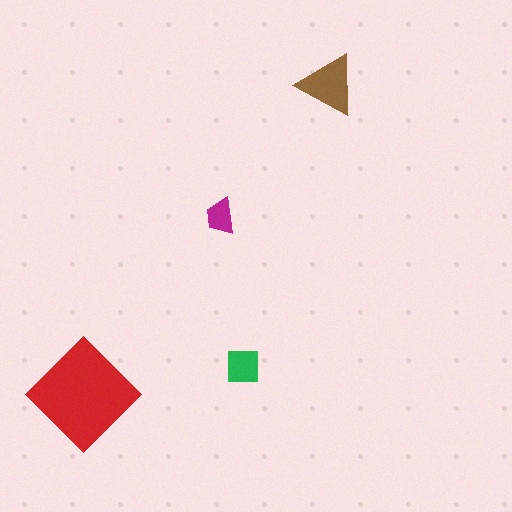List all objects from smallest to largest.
The magenta trapezoid, the green square, the brown triangle, the red diamond.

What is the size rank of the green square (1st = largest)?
3rd.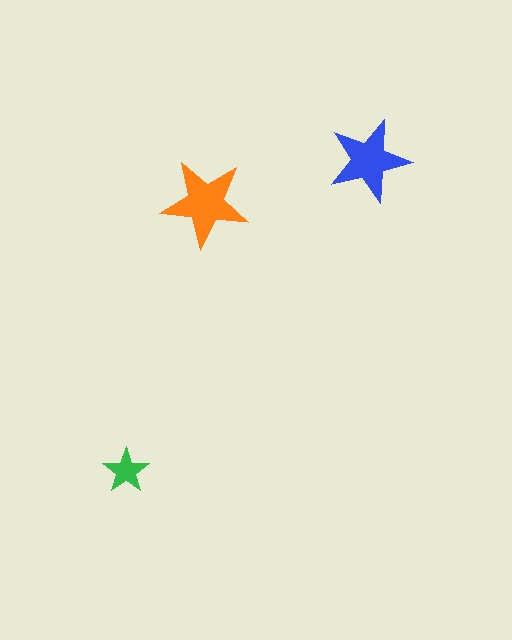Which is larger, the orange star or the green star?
The orange one.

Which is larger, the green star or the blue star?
The blue one.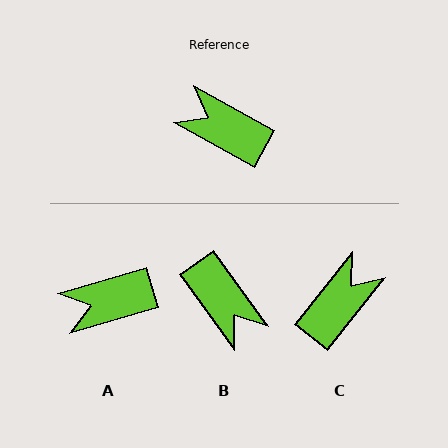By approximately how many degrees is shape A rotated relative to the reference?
Approximately 45 degrees counter-clockwise.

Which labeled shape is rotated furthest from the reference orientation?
B, about 154 degrees away.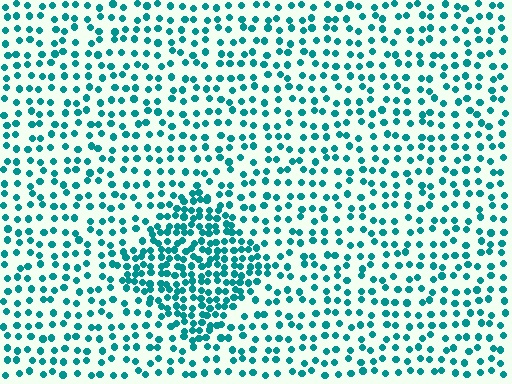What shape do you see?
I see a diamond.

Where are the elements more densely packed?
The elements are more densely packed inside the diamond boundary.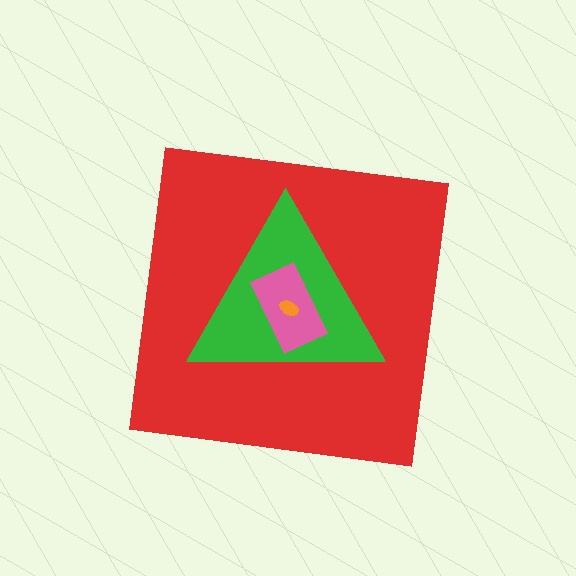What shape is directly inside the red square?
The green triangle.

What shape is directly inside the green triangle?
The pink rectangle.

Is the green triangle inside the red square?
Yes.